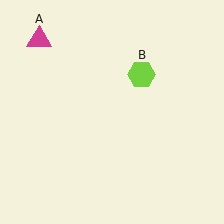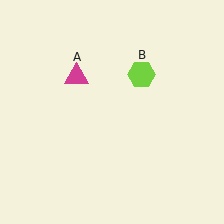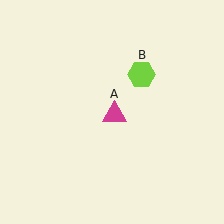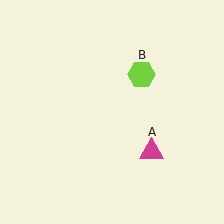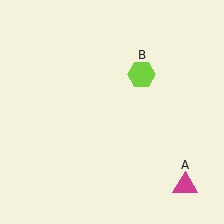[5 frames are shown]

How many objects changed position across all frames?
1 object changed position: magenta triangle (object A).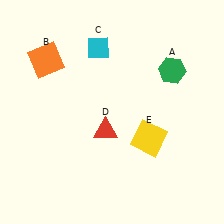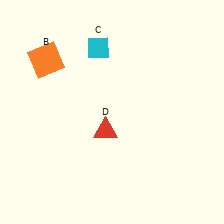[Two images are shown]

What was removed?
The yellow square (E), the green hexagon (A) were removed in Image 2.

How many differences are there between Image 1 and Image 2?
There are 2 differences between the two images.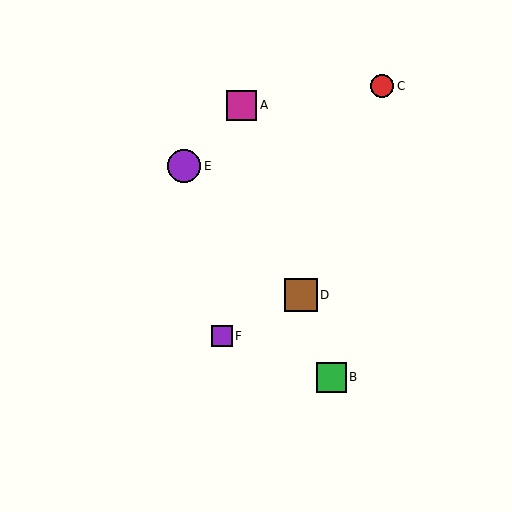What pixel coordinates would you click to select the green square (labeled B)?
Click at (331, 377) to select the green square B.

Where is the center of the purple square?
The center of the purple square is at (222, 336).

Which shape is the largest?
The purple circle (labeled E) is the largest.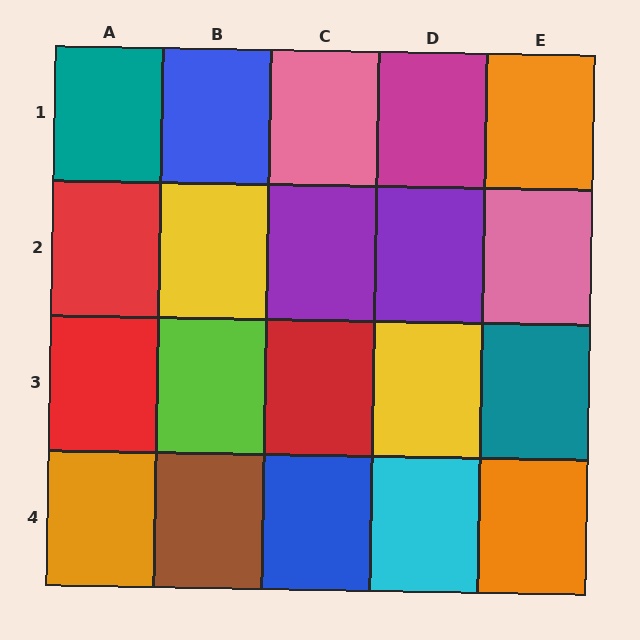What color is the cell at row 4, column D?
Cyan.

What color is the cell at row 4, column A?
Orange.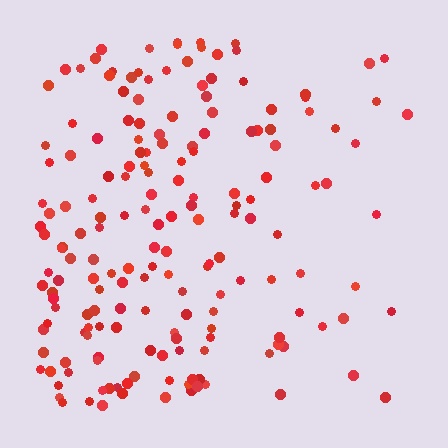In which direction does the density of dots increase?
From right to left, with the left side densest.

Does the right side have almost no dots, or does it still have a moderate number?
Still a moderate number, just noticeably fewer than the left.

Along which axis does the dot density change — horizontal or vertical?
Horizontal.